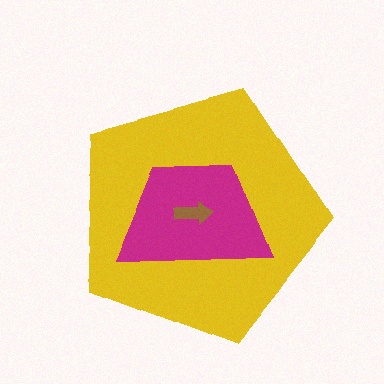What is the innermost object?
The brown arrow.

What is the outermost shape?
The yellow pentagon.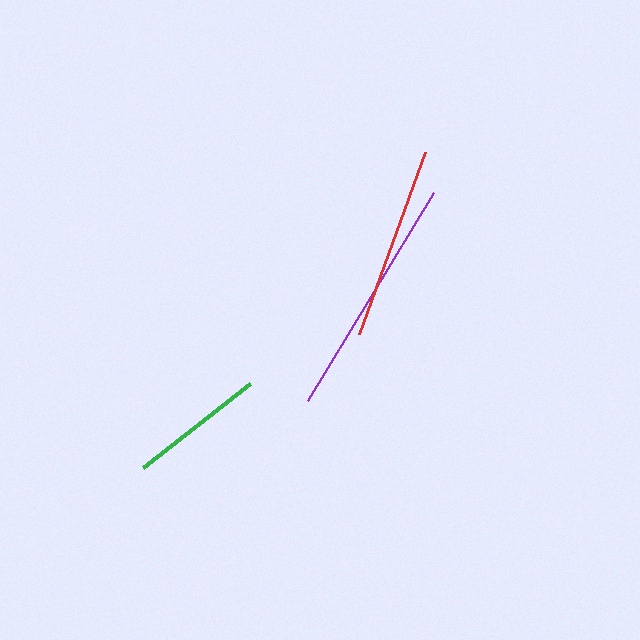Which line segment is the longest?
The purple line is the longest at approximately 244 pixels.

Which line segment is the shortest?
The green line is the shortest at approximately 136 pixels.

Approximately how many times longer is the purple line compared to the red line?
The purple line is approximately 1.3 times the length of the red line.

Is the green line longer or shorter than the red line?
The red line is longer than the green line.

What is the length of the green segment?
The green segment is approximately 136 pixels long.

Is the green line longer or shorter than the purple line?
The purple line is longer than the green line.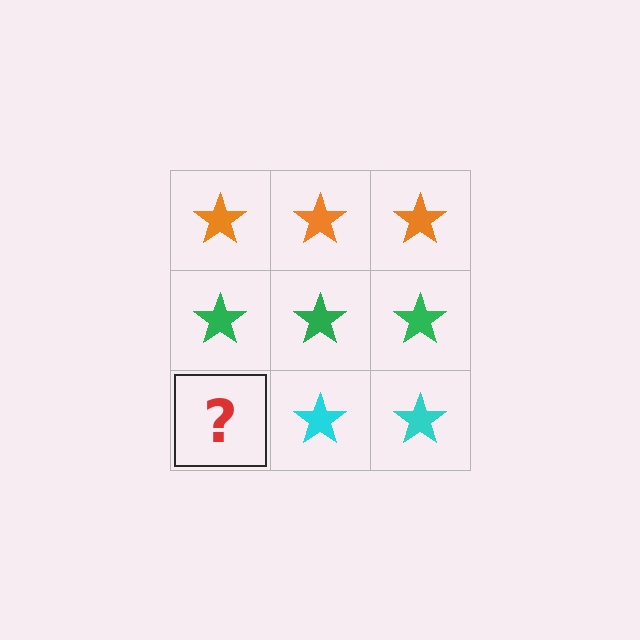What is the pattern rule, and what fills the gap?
The rule is that each row has a consistent color. The gap should be filled with a cyan star.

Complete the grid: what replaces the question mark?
The question mark should be replaced with a cyan star.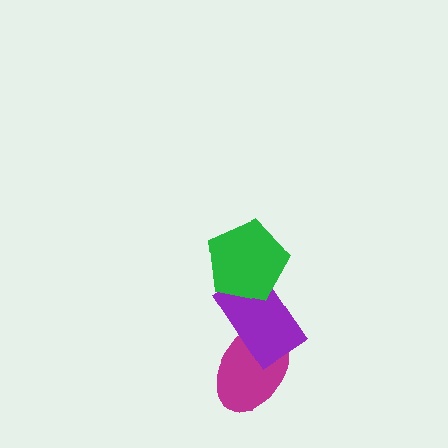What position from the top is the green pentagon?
The green pentagon is 1st from the top.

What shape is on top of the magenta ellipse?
The purple rectangle is on top of the magenta ellipse.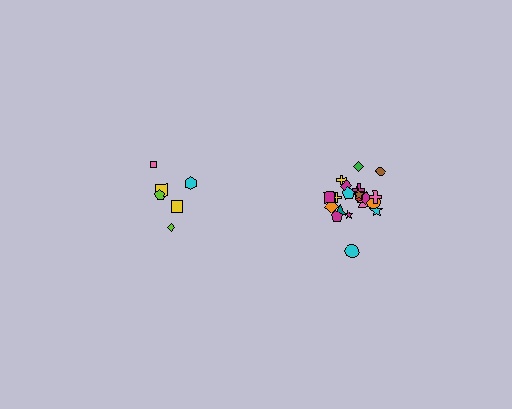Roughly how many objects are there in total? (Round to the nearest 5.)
Roughly 30 objects in total.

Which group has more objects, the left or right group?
The right group.